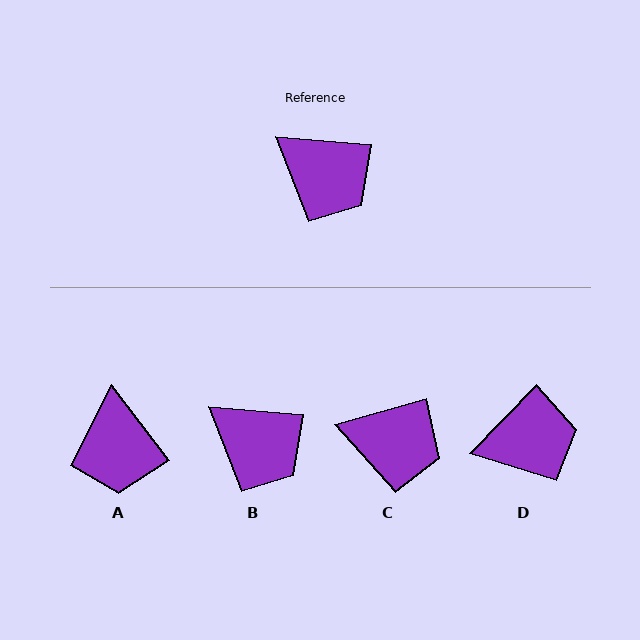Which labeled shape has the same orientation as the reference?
B.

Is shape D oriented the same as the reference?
No, it is off by about 51 degrees.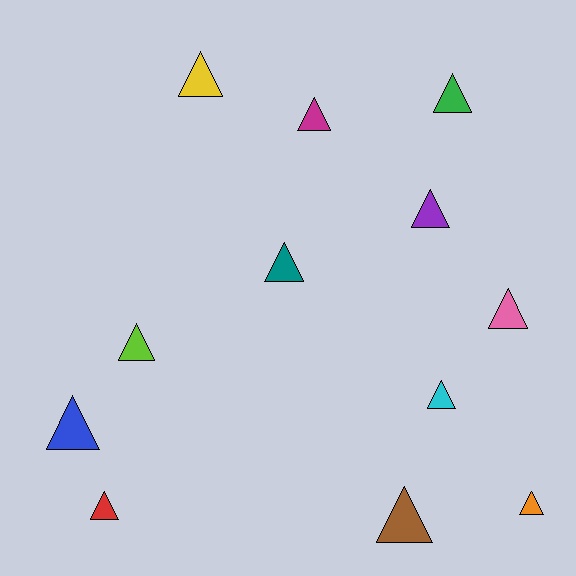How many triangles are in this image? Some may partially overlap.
There are 12 triangles.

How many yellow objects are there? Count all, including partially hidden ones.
There is 1 yellow object.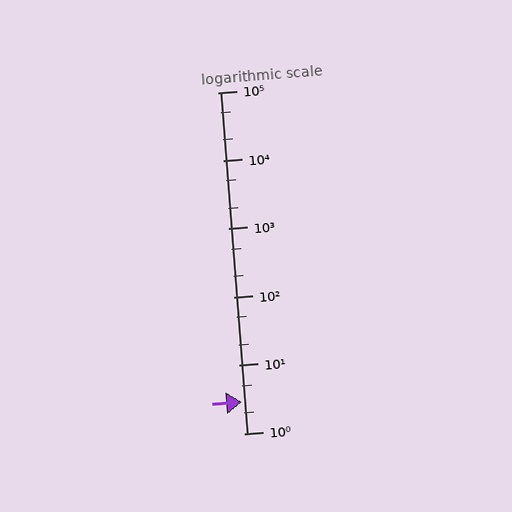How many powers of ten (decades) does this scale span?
The scale spans 5 decades, from 1 to 100000.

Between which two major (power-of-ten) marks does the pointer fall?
The pointer is between 1 and 10.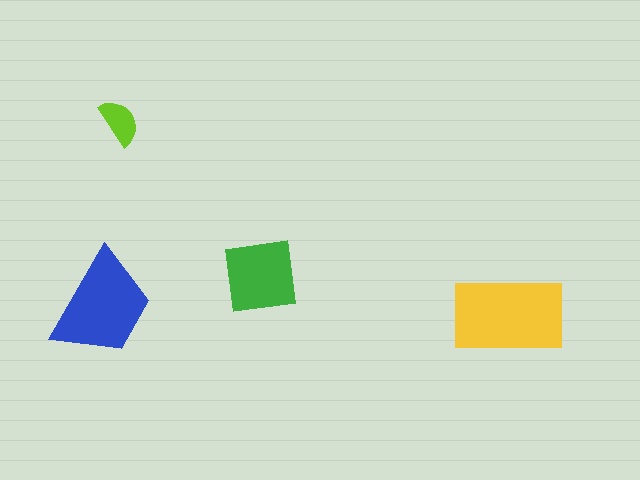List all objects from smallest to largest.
The lime semicircle, the green square, the blue trapezoid, the yellow rectangle.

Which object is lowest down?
The yellow rectangle is bottommost.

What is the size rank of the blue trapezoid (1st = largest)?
2nd.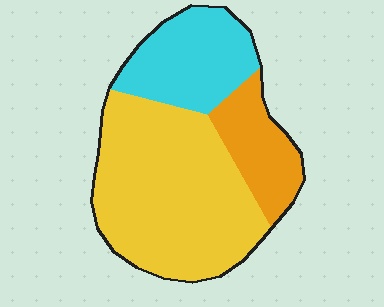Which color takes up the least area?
Orange, at roughly 20%.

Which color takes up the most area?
Yellow, at roughly 55%.